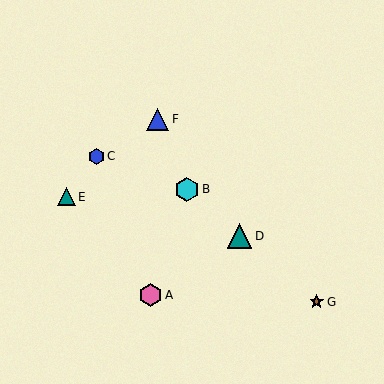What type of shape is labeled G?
Shape G is a brown star.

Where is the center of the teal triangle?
The center of the teal triangle is at (239, 236).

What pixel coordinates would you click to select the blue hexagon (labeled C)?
Click at (96, 156) to select the blue hexagon C.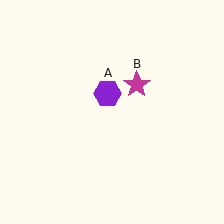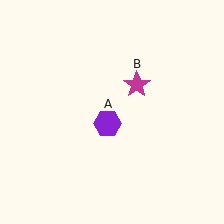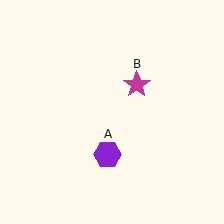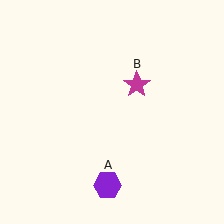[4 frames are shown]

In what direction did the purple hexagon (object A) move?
The purple hexagon (object A) moved down.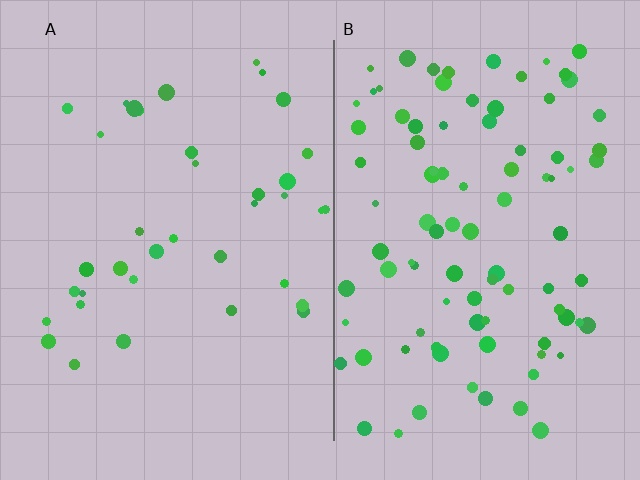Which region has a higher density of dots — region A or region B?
B (the right).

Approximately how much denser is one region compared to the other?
Approximately 2.5× — region B over region A.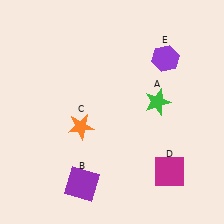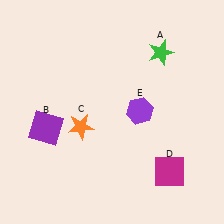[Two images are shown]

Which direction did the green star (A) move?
The green star (A) moved up.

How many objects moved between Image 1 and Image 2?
3 objects moved between the two images.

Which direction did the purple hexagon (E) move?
The purple hexagon (E) moved down.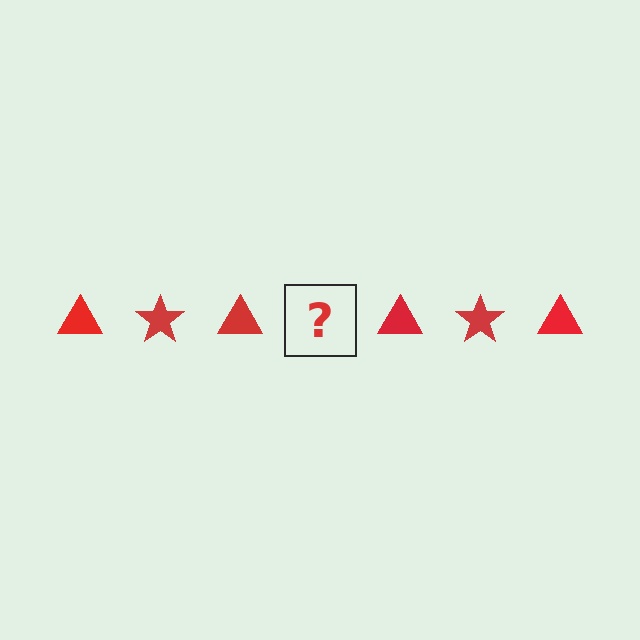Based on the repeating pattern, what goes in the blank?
The blank should be a red star.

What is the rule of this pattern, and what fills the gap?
The rule is that the pattern cycles through triangle, star shapes in red. The gap should be filled with a red star.